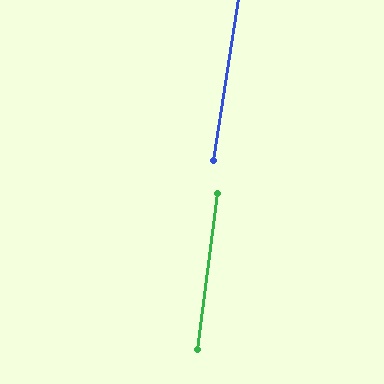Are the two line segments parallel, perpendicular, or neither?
Parallel — their directions differ by only 1.2°.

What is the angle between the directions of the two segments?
Approximately 1 degree.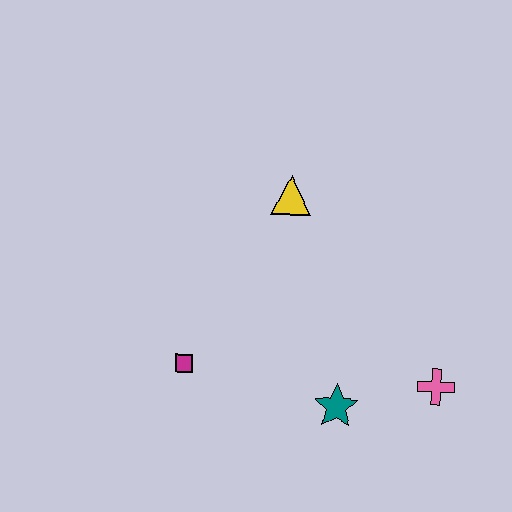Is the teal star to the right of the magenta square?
Yes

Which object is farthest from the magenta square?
The pink cross is farthest from the magenta square.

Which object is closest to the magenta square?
The teal star is closest to the magenta square.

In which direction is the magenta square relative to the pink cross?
The magenta square is to the left of the pink cross.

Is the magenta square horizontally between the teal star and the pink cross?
No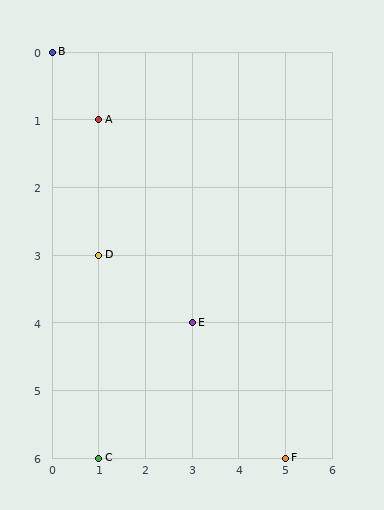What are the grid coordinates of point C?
Point C is at grid coordinates (1, 6).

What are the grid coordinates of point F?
Point F is at grid coordinates (5, 6).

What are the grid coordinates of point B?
Point B is at grid coordinates (0, 0).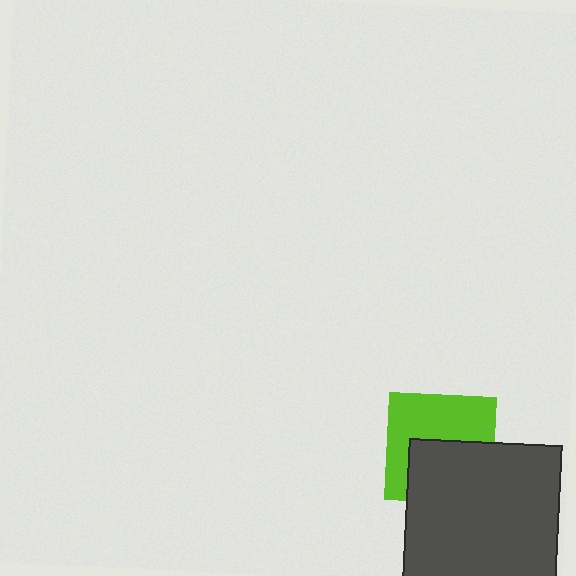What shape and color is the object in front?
The object in front is a dark gray square.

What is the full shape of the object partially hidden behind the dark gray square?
The partially hidden object is a lime square.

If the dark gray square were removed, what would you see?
You would see the complete lime square.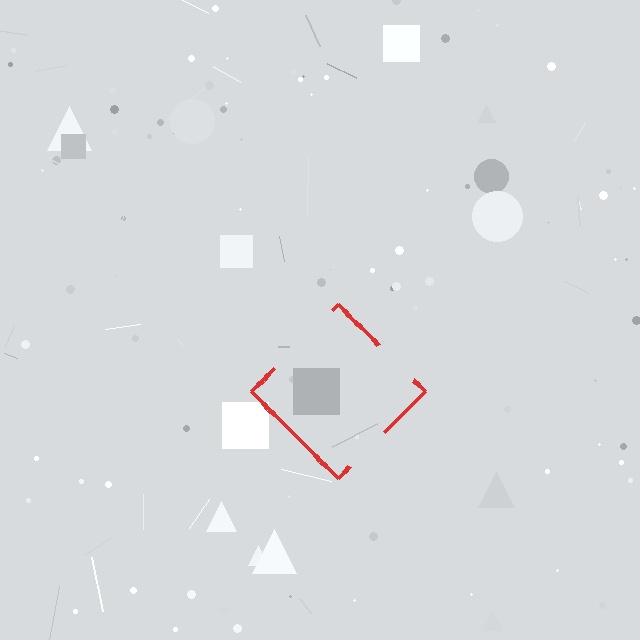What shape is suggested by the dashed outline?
The dashed outline suggests a diamond.